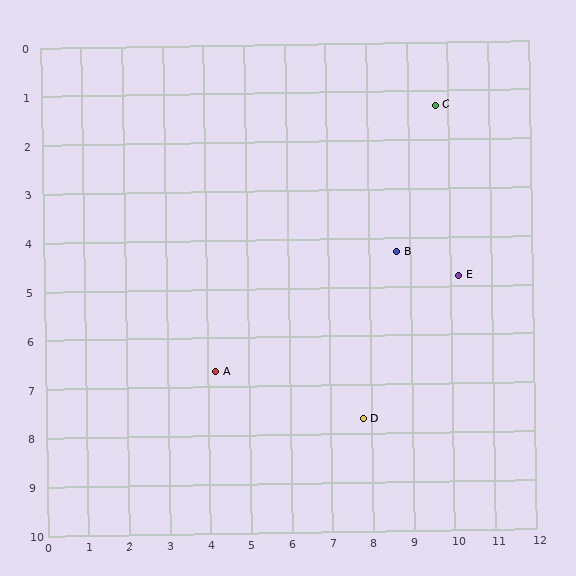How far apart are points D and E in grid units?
Points D and E are about 3.8 grid units apart.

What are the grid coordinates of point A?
Point A is at approximately (4.2, 6.7).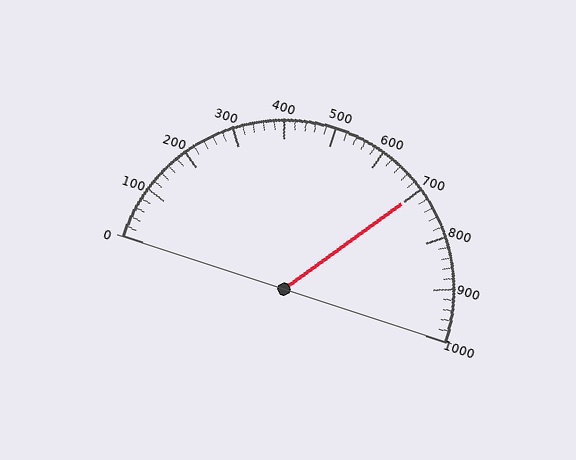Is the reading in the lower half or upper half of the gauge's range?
The reading is in the upper half of the range (0 to 1000).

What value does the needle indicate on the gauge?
The needle indicates approximately 700.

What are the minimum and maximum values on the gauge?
The gauge ranges from 0 to 1000.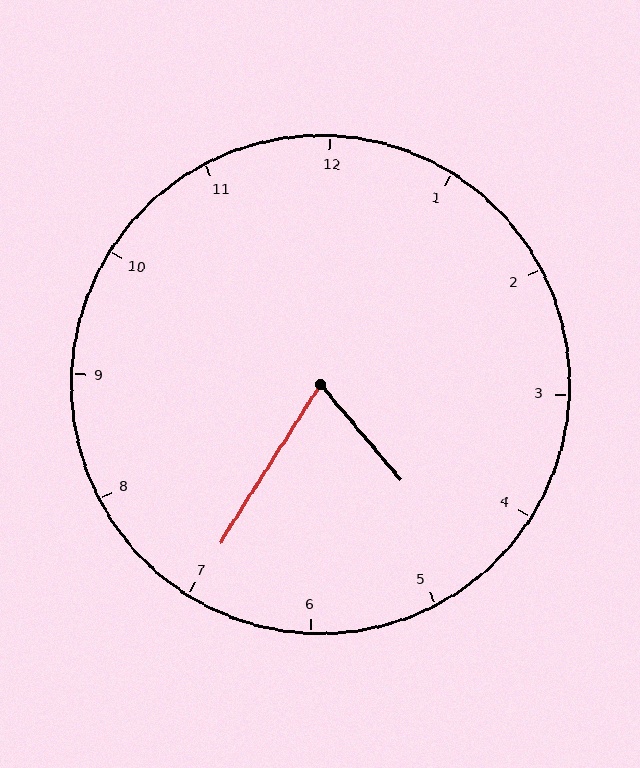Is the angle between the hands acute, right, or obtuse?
It is acute.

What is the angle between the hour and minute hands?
Approximately 72 degrees.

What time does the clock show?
4:35.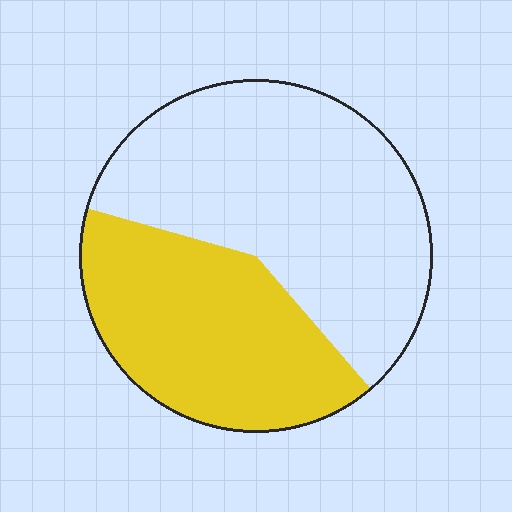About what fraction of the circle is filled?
About two fifths (2/5).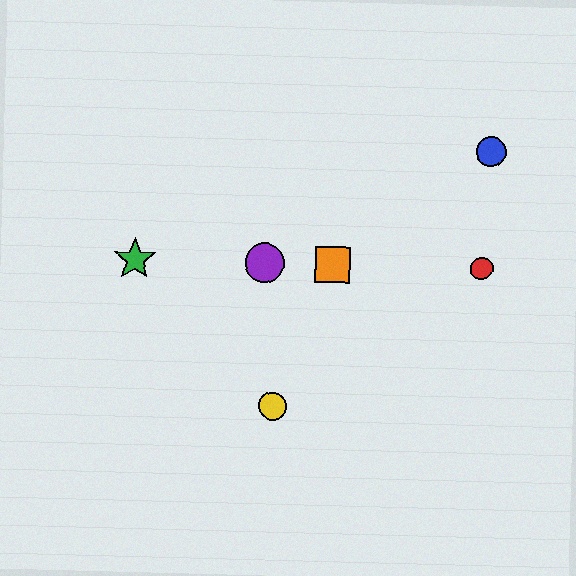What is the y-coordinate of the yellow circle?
The yellow circle is at y≈406.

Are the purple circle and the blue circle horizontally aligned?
No, the purple circle is at y≈263 and the blue circle is at y≈152.